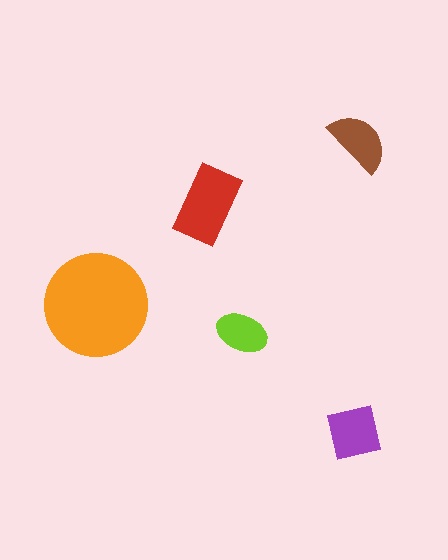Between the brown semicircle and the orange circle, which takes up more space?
The orange circle.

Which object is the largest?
The orange circle.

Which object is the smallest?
The lime ellipse.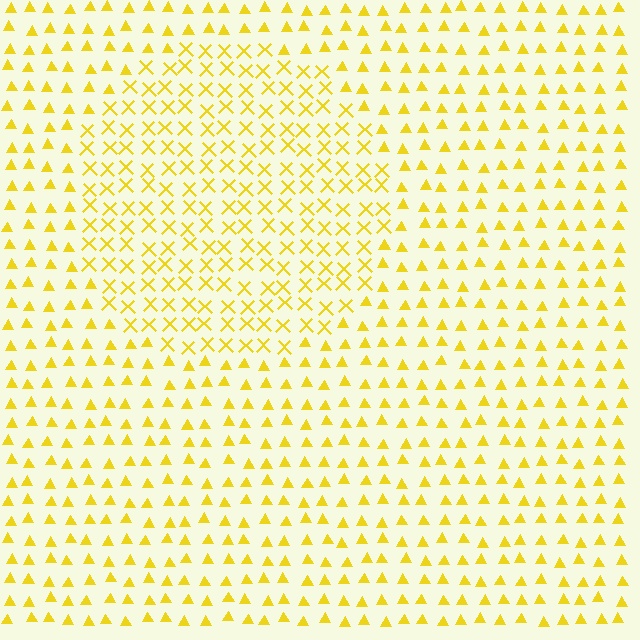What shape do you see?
I see a circle.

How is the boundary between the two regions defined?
The boundary is defined by a change in element shape: X marks inside vs. triangles outside. All elements share the same color and spacing.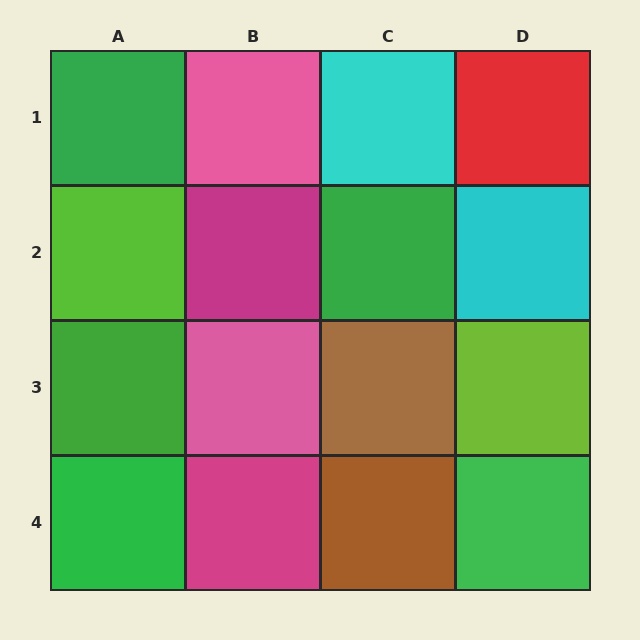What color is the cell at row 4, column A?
Green.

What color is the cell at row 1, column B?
Pink.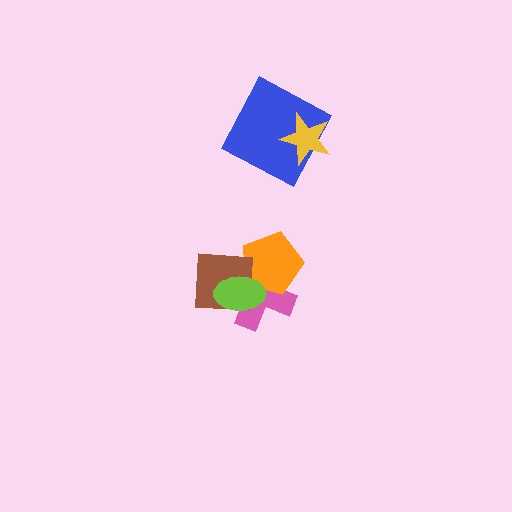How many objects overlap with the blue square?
1 object overlaps with the blue square.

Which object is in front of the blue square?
The yellow star is in front of the blue square.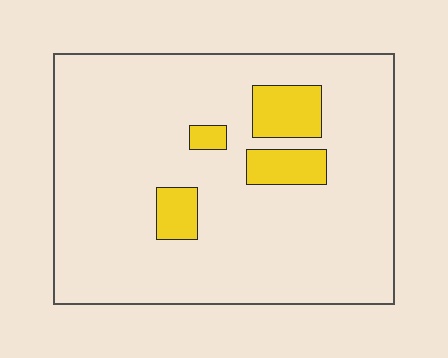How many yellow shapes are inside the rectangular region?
4.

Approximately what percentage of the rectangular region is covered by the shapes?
Approximately 10%.